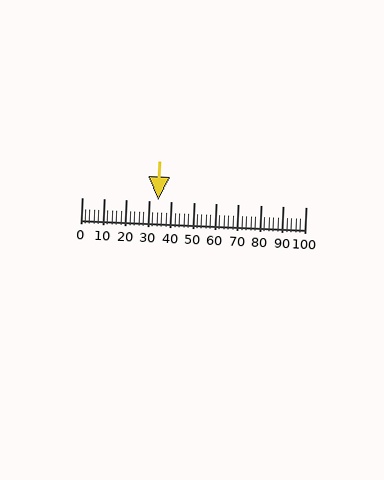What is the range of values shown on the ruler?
The ruler shows values from 0 to 100.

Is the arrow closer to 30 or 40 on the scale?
The arrow is closer to 30.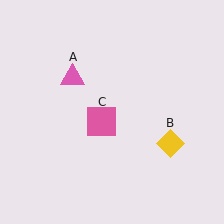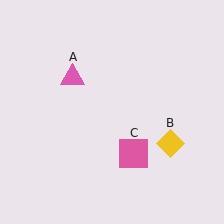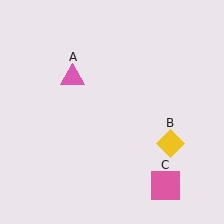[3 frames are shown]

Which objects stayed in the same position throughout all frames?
Pink triangle (object A) and yellow diamond (object B) remained stationary.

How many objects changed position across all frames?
1 object changed position: pink square (object C).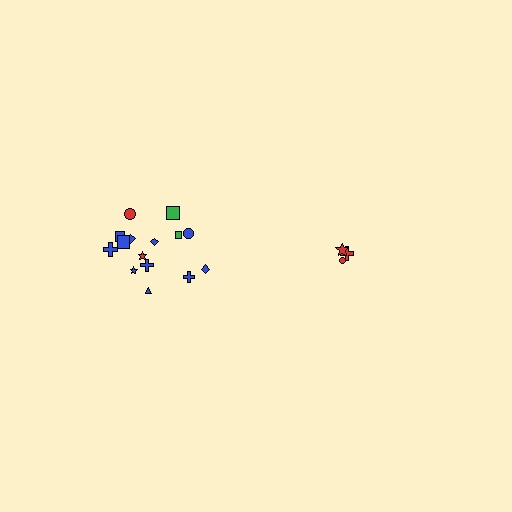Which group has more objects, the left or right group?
The left group.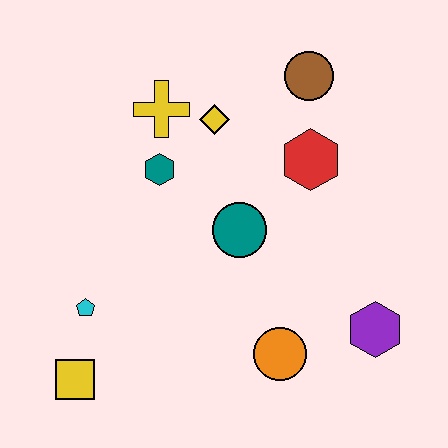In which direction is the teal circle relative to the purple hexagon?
The teal circle is to the left of the purple hexagon.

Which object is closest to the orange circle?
The purple hexagon is closest to the orange circle.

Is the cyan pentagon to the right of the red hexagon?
No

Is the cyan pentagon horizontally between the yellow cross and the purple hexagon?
No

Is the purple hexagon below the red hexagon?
Yes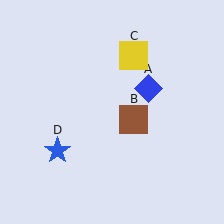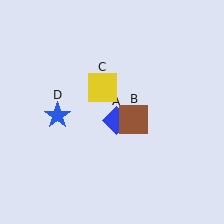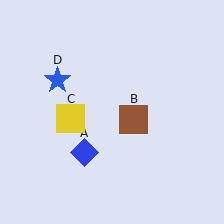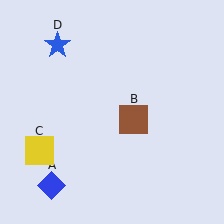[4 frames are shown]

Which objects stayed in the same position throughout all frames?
Brown square (object B) remained stationary.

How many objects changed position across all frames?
3 objects changed position: blue diamond (object A), yellow square (object C), blue star (object D).